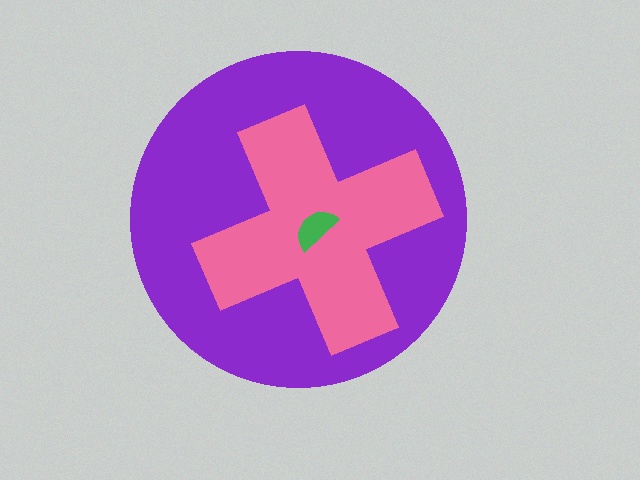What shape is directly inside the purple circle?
The pink cross.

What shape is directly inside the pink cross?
The green semicircle.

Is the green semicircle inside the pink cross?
Yes.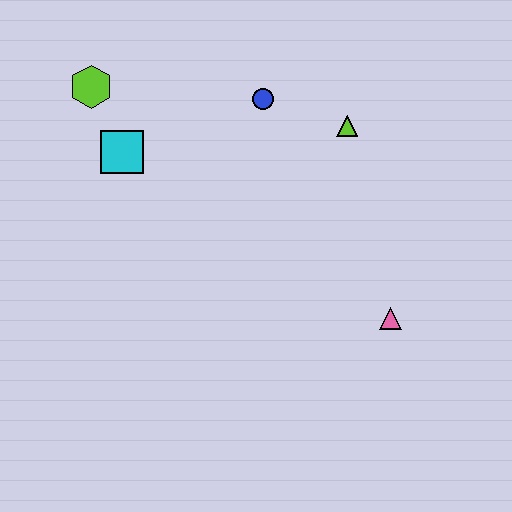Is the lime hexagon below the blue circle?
No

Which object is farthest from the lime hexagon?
The pink triangle is farthest from the lime hexagon.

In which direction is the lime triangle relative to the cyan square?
The lime triangle is to the right of the cyan square.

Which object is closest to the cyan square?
The lime hexagon is closest to the cyan square.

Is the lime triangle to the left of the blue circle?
No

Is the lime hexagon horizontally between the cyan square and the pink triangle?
No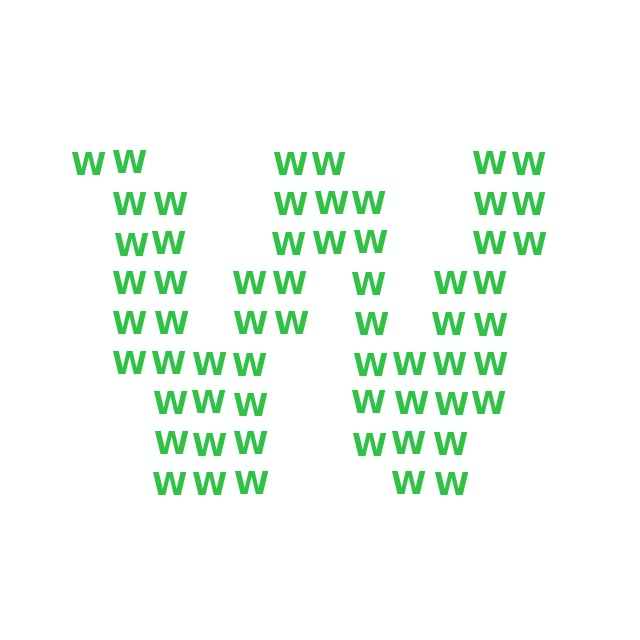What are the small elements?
The small elements are letter W's.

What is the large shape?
The large shape is the letter W.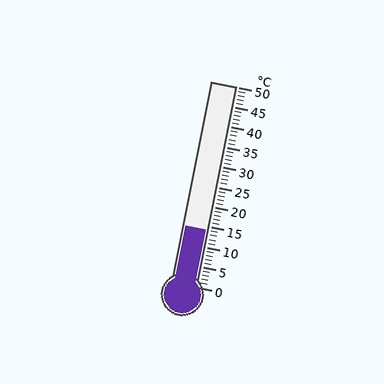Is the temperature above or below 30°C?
The temperature is below 30°C.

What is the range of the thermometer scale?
The thermometer scale ranges from 0°C to 50°C.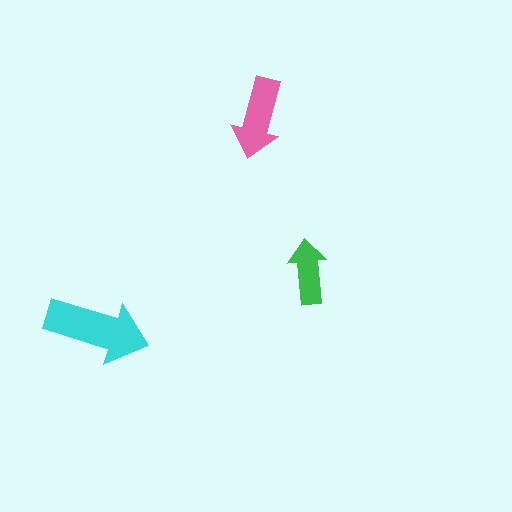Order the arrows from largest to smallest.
the cyan one, the pink one, the green one.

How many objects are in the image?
There are 3 objects in the image.